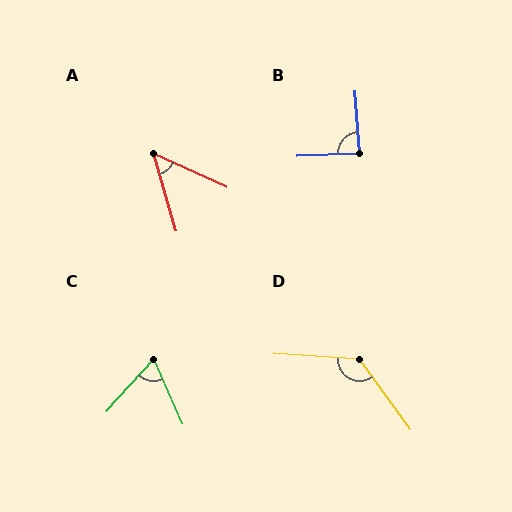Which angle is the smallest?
A, at approximately 50 degrees.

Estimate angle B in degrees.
Approximately 88 degrees.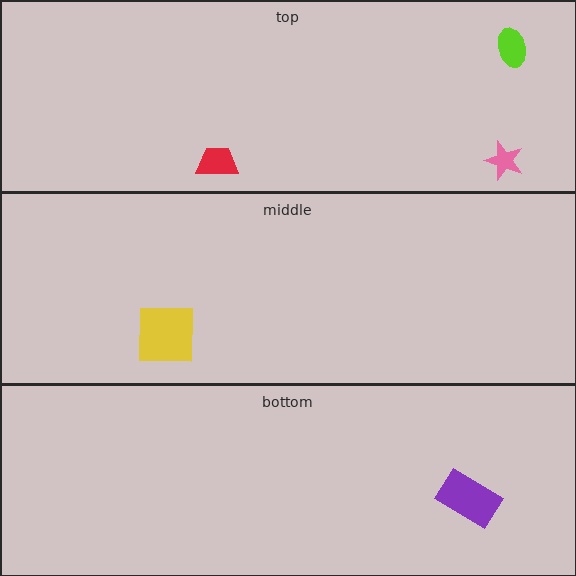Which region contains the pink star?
The top region.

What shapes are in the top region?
The lime ellipse, the red trapezoid, the pink star.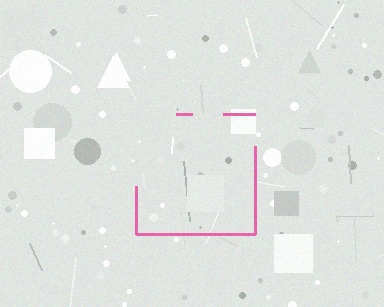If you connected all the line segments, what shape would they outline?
They would outline a square.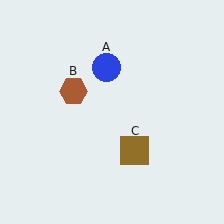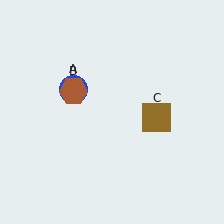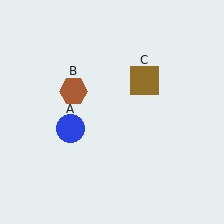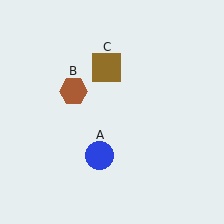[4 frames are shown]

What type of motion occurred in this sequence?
The blue circle (object A), brown square (object C) rotated counterclockwise around the center of the scene.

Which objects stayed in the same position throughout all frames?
Brown hexagon (object B) remained stationary.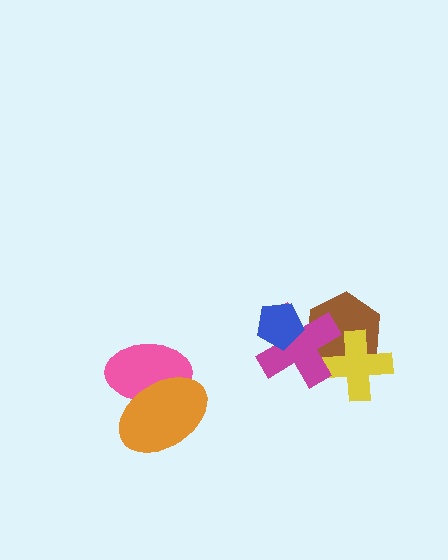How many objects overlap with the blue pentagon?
1 object overlaps with the blue pentagon.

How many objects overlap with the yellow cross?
2 objects overlap with the yellow cross.